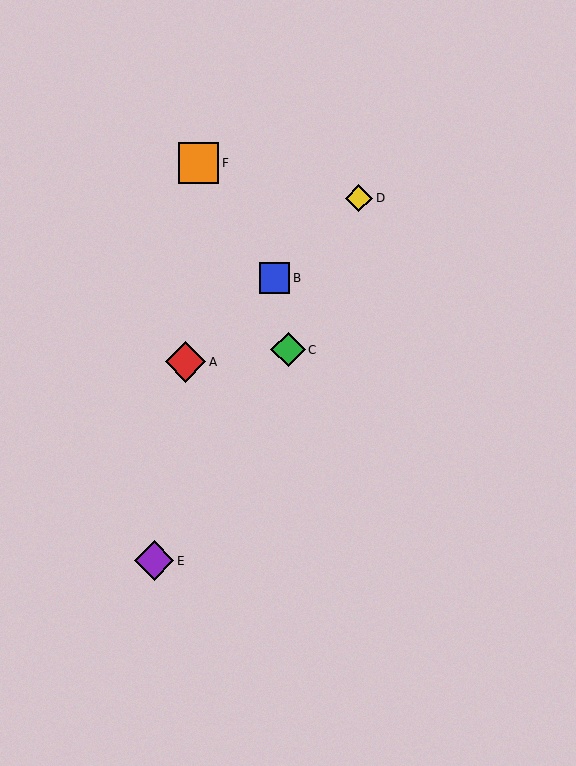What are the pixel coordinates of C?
Object C is at (288, 350).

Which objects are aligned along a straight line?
Objects A, B, D are aligned along a straight line.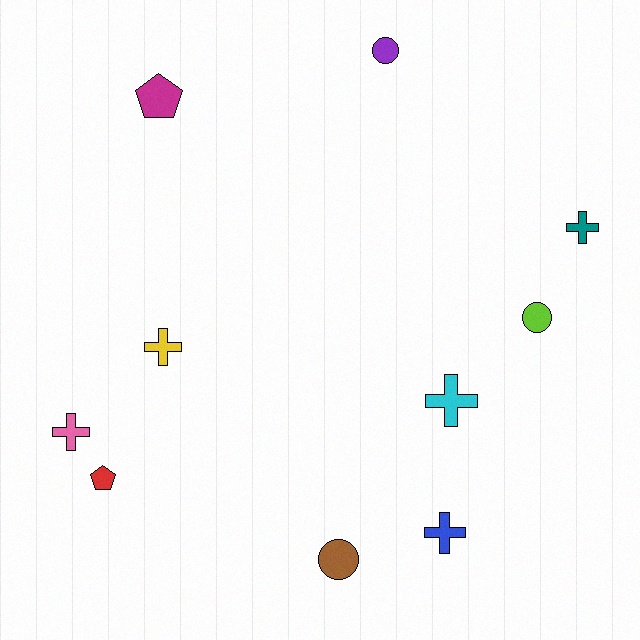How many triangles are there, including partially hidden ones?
There are no triangles.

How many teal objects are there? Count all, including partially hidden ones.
There is 1 teal object.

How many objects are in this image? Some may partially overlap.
There are 10 objects.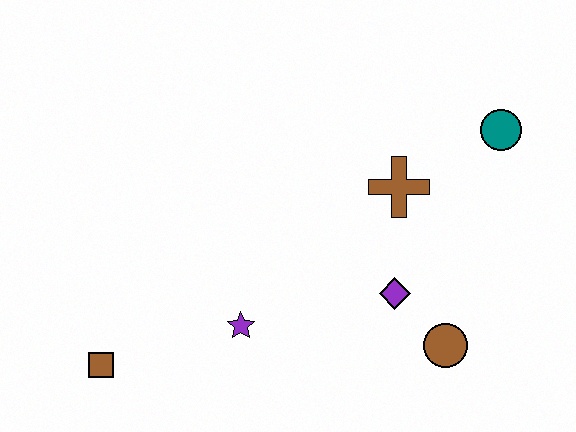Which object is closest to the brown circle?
The purple diamond is closest to the brown circle.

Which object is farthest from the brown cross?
The brown square is farthest from the brown cross.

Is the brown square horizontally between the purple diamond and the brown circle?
No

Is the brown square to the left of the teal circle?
Yes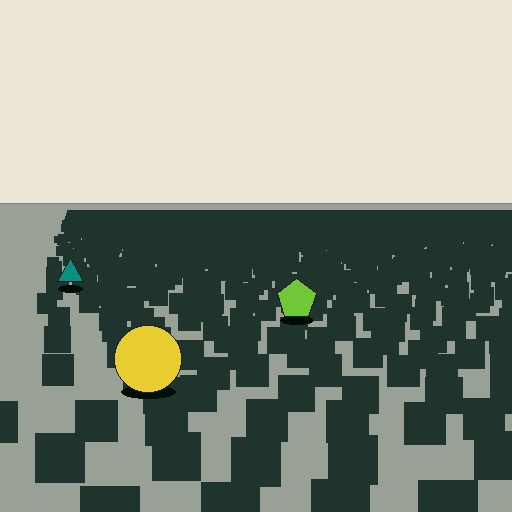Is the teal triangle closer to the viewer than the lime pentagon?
No. The lime pentagon is closer — you can tell from the texture gradient: the ground texture is coarser near it.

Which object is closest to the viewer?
The yellow circle is closest. The texture marks near it are larger and more spread out.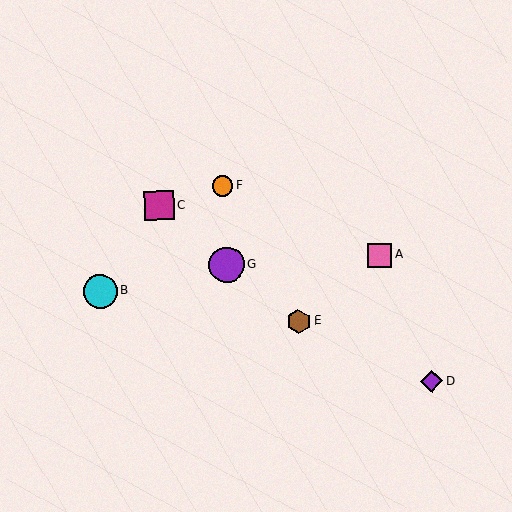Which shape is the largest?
The purple circle (labeled G) is the largest.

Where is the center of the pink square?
The center of the pink square is at (380, 255).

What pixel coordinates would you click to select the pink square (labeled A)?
Click at (380, 255) to select the pink square A.